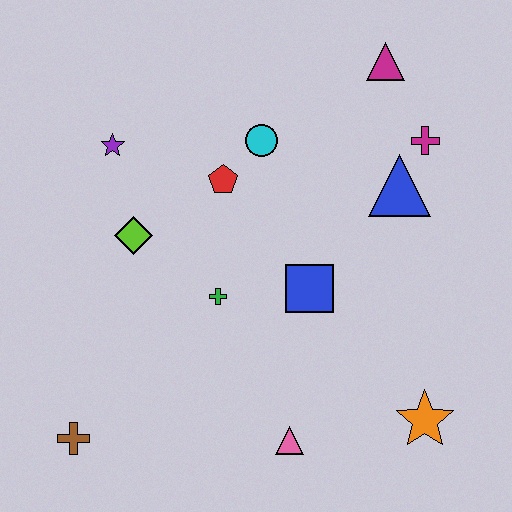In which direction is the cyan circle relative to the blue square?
The cyan circle is above the blue square.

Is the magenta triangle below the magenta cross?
No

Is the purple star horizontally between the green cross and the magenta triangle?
No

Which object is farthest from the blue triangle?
The brown cross is farthest from the blue triangle.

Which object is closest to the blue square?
The green cross is closest to the blue square.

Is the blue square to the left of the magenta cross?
Yes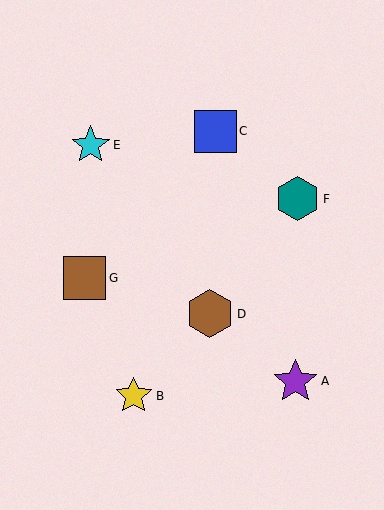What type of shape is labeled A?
Shape A is a purple star.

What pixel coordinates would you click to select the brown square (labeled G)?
Click at (85, 278) to select the brown square G.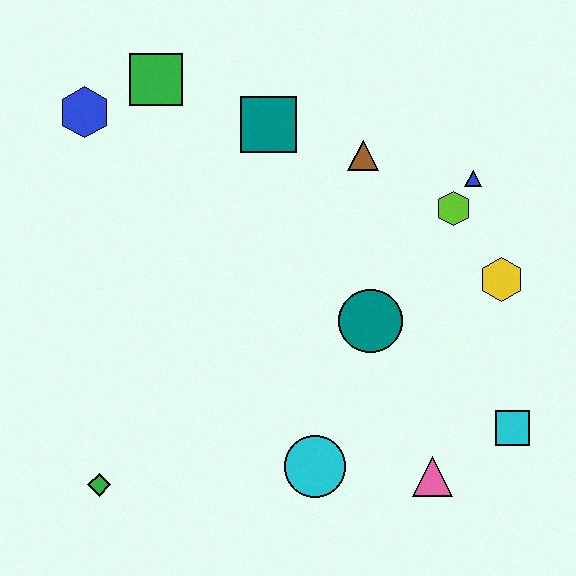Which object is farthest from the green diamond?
The blue triangle is farthest from the green diamond.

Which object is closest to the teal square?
The brown triangle is closest to the teal square.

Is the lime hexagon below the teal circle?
No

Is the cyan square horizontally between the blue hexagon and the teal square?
No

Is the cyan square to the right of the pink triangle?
Yes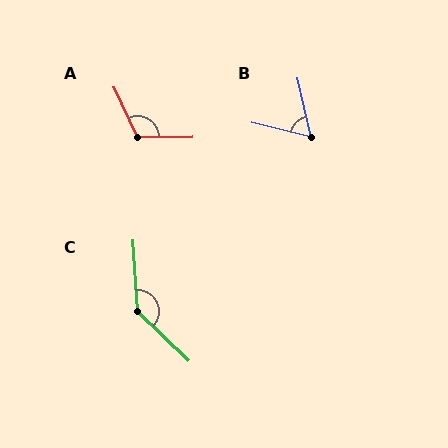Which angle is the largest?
C, at approximately 137 degrees.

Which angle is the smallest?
B, at approximately 64 degrees.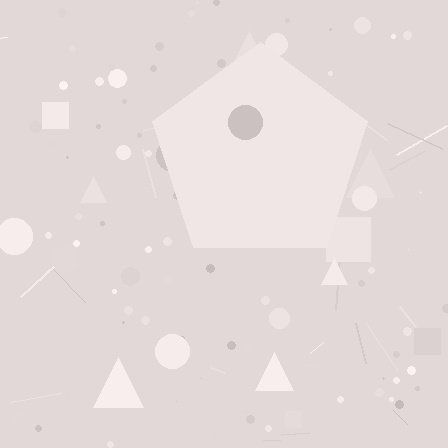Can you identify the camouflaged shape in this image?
The camouflaged shape is a pentagon.